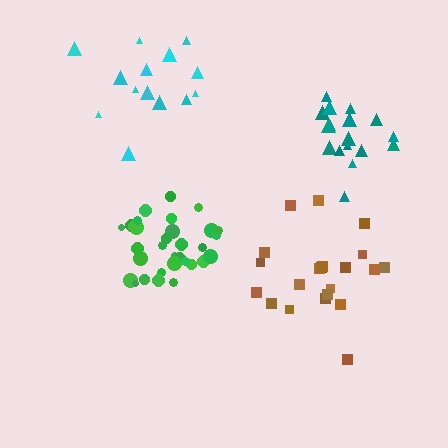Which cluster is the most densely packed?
Green.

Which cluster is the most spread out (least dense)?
Cyan.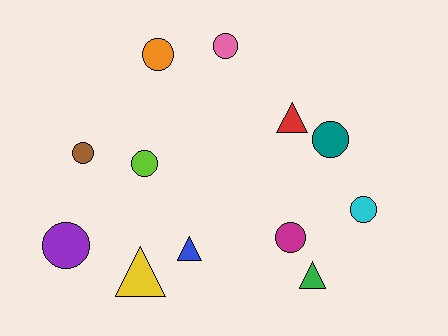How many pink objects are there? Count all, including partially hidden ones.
There is 1 pink object.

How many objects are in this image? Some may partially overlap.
There are 12 objects.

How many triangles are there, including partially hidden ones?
There are 4 triangles.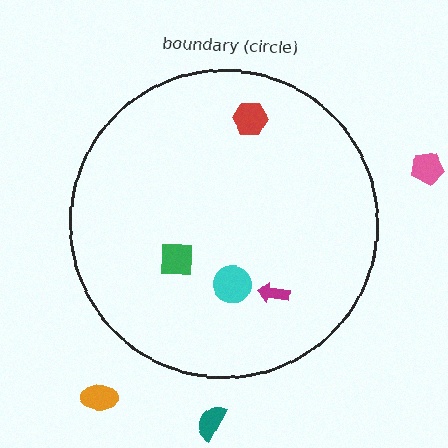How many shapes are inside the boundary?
4 inside, 3 outside.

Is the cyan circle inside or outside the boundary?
Inside.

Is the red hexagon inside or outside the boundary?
Inside.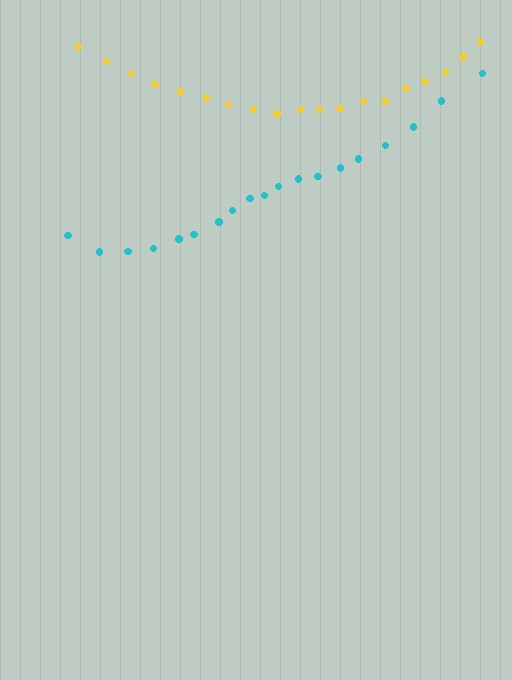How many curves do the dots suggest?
There are 2 distinct paths.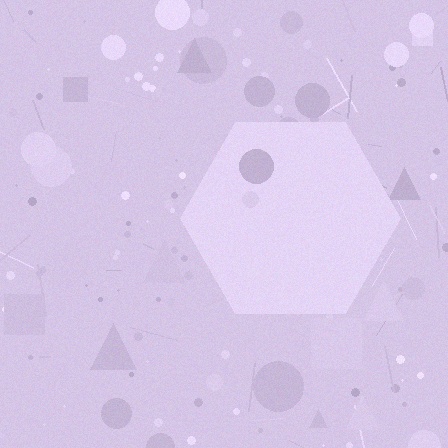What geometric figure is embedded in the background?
A hexagon is embedded in the background.